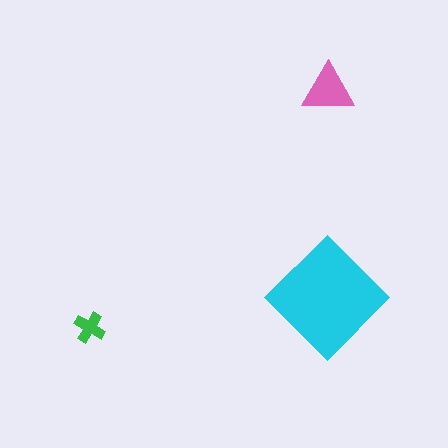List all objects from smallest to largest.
The green cross, the pink triangle, the cyan diamond.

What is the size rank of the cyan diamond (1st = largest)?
1st.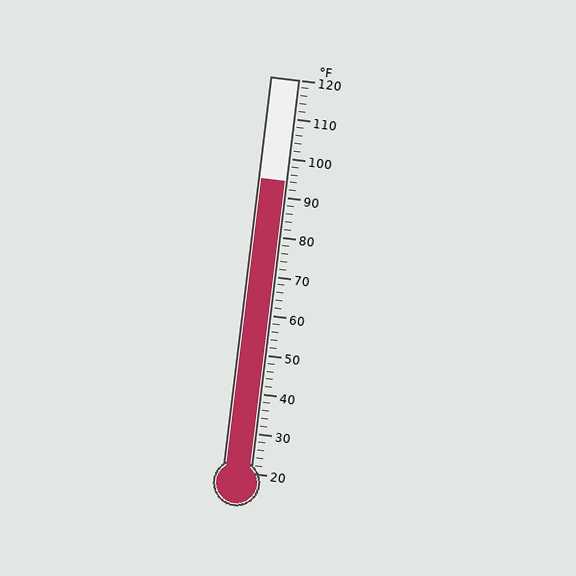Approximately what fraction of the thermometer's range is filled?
The thermometer is filled to approximately 75% of its range.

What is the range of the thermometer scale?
The thermometer scale ranges from 20°F to 120°F.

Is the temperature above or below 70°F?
The temperature is above 70°F.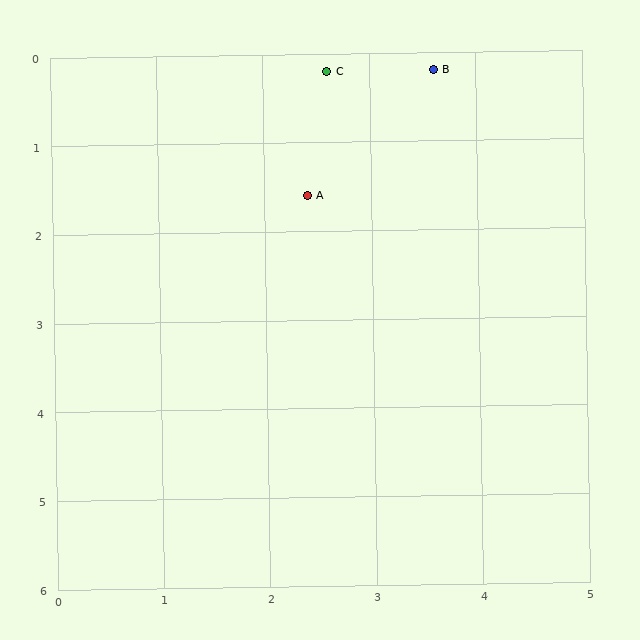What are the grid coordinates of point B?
Point B is at approximately (3.6, 0.2).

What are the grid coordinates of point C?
Point C is at approximately (2.6, 0.2).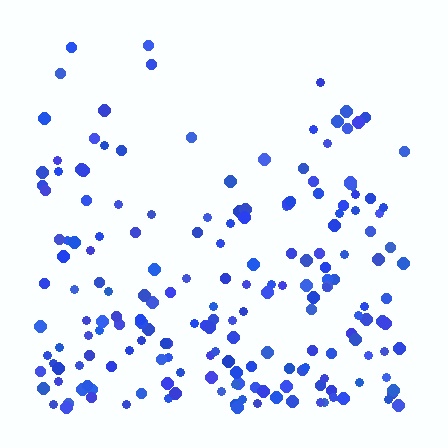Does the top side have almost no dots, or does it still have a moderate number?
Still a moderate number, just noticeably fewer than the bottom.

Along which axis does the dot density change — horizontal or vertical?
Vertical.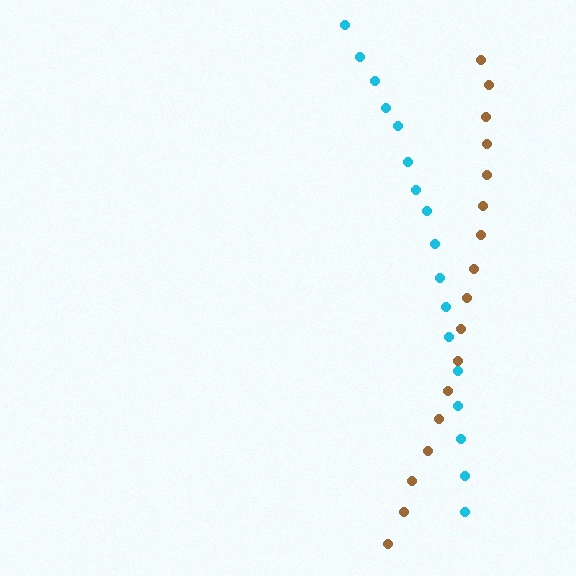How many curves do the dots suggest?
There are 2 distinct paths.